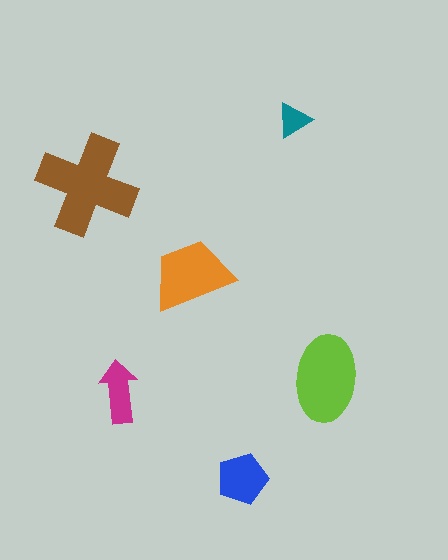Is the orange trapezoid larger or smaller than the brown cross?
Smaller.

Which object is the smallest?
The teal triangle.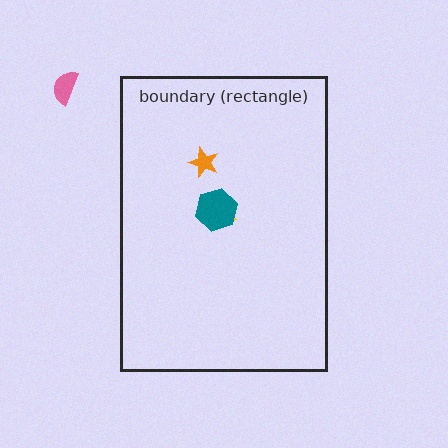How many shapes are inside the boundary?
3 inside, 1 outside.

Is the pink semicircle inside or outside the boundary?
Outside.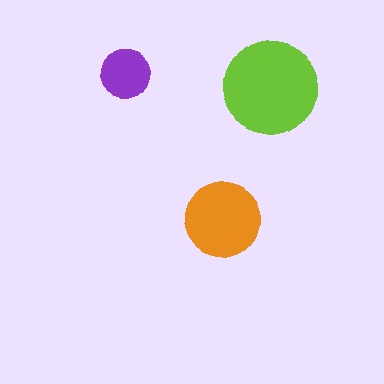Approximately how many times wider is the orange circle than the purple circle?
About 1.5 times wider.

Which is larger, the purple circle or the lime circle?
The lime one.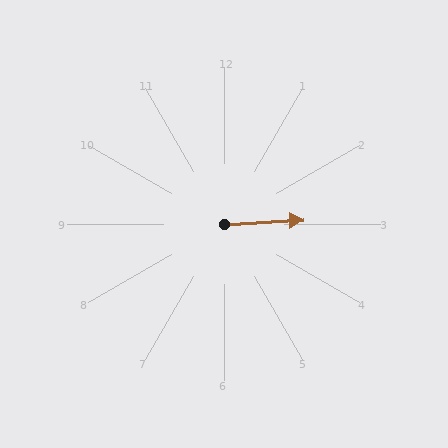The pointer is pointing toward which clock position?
Roughly 3 o'clock.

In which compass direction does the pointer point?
East.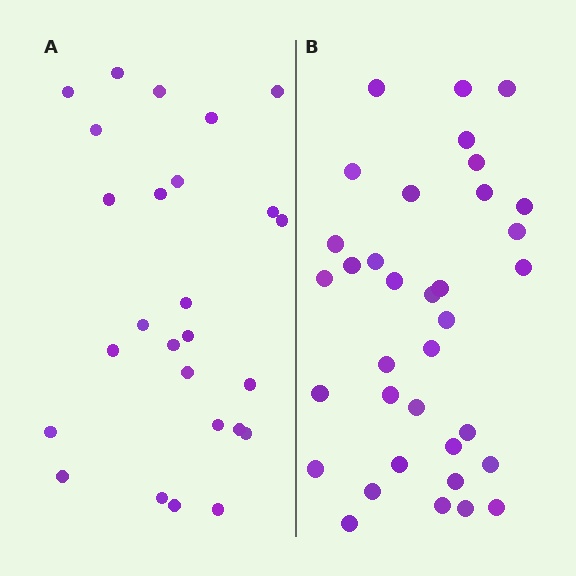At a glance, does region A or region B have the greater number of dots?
Region B (the right region) has more dots.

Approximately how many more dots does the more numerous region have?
Region B has roughly 8 or so more dots than region A.